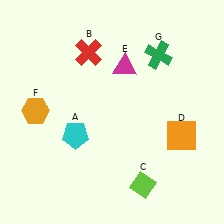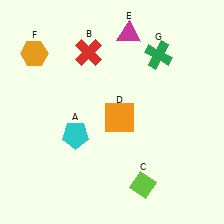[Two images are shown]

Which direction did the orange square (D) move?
The orange square (D) moved left.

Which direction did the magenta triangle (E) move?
The magenta triangle (E) moved up.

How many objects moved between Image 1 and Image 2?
3 objects moved between the two images.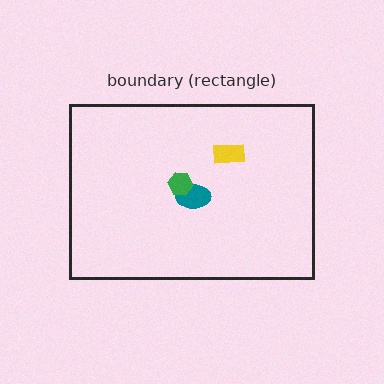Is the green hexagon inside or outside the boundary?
Inside.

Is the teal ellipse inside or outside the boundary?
Inside.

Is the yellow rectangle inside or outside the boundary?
Inside.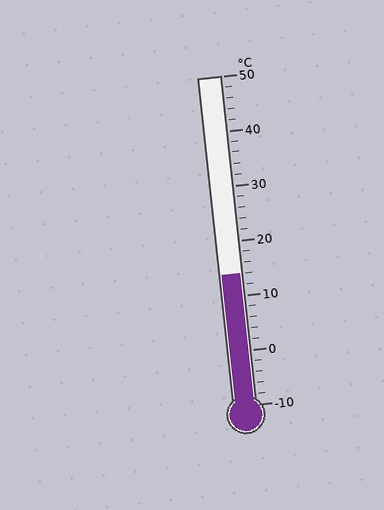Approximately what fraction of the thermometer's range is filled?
The thermometer is filled to approximately 40% of its range.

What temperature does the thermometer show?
The thermometer shows approximately 14°C.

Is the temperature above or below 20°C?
The temperature is below 20°C.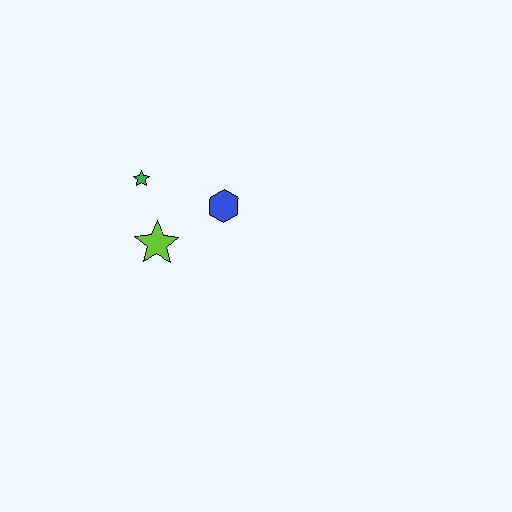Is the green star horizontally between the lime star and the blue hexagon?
No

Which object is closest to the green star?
The lime star is closest to the green star.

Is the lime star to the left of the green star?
No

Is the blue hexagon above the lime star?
Yes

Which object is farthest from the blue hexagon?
The green star is farthest from the blue hexagon.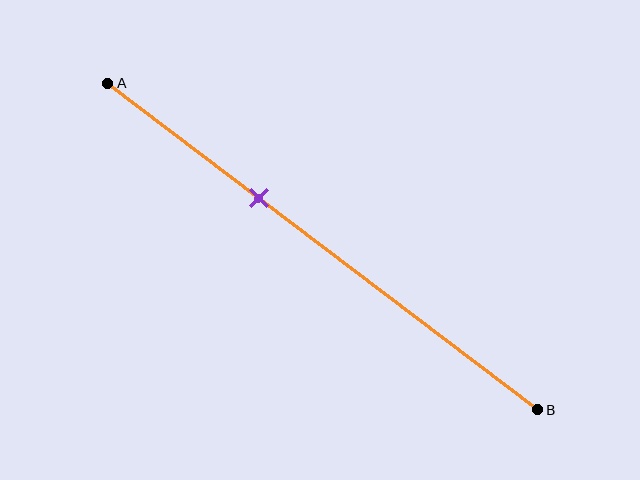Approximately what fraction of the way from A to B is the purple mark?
The purple mark is approximately 35% of the way from A to B.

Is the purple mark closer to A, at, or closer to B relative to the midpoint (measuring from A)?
The purple mark is closer to point A than the midpoint of segment AB.